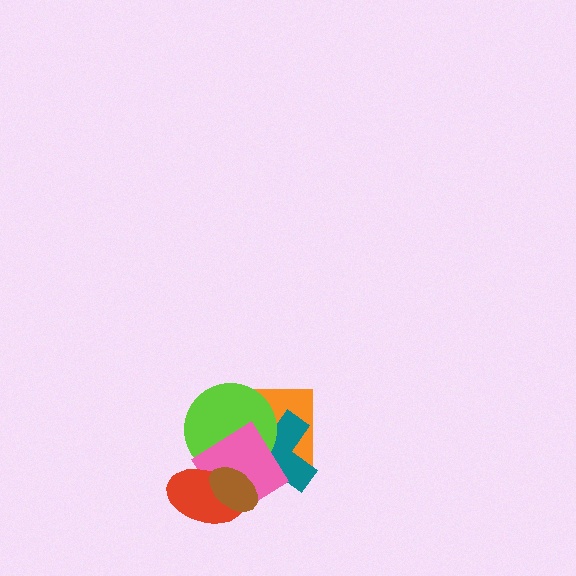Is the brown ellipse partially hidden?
No, no other shape covers it.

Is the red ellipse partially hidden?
Yes, it is partially covered by another shape.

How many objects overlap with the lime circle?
5 objects overlap with the lime circle.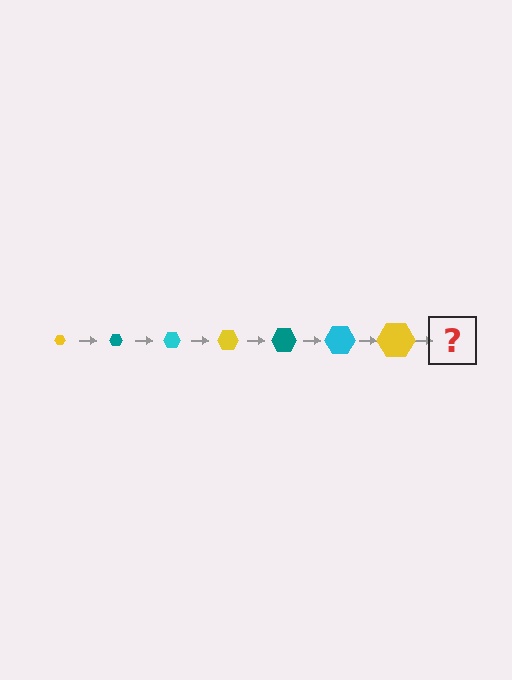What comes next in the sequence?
The next element should be a teal hexagon, larger than the previous one.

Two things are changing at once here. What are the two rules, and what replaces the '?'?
The two rules are that the hexagon grows larger each step and the color cycles through yellow, teal, and cyan. The '?' should be a teal hexagon, larger than the previous one.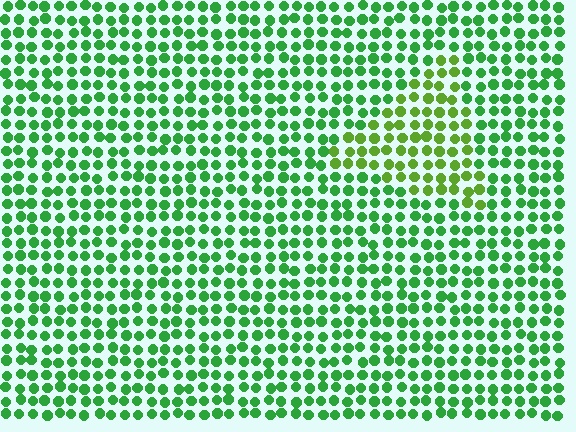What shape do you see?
I see a triangle.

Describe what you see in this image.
The image is filled with small green elements in a uniform arrangement. A triangle-shaped region is visible where the elements are tinted to a slightly different hue, forming a subtle color boundary.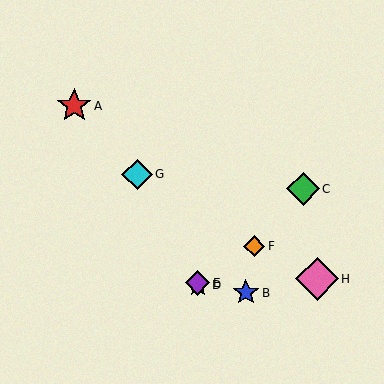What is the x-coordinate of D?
Object D is at x≈198.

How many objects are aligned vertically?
2 objects (D, E) are aligned vertically.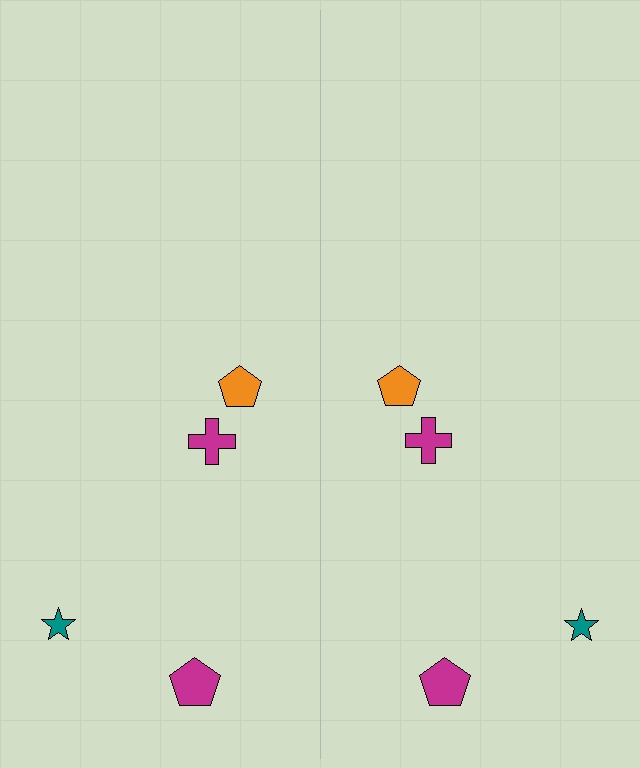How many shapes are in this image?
There are 8 shapes in this image.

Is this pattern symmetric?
Yes, this pattern has bilateral (reflection) symmetry.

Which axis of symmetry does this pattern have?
The pattern has a vertical axis of symmetry running through the center of the image.